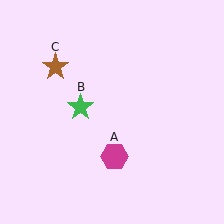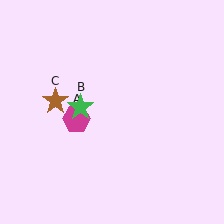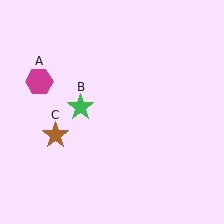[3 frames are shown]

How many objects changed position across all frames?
2 objects changed position: magenta hexagon (object A), brown star (object C).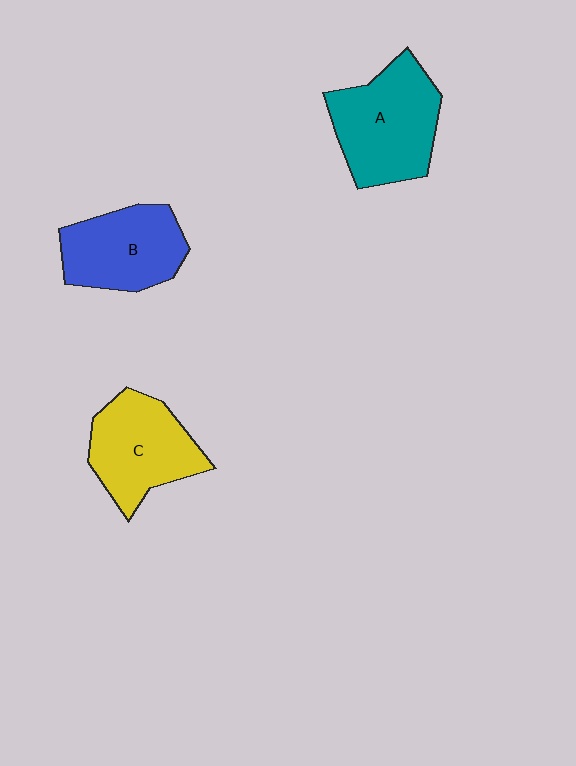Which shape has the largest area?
Shape A (teal).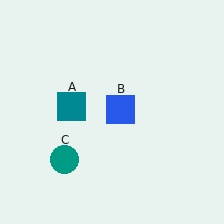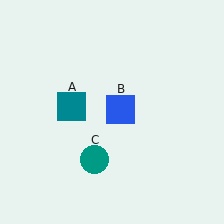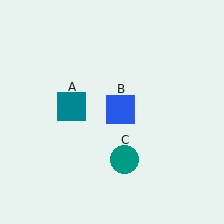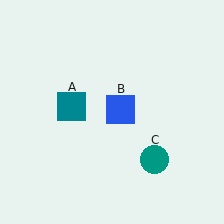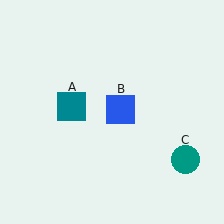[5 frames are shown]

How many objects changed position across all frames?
1 object changed position: teal circle (object C).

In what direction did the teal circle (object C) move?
The teal circle (object C) moved right.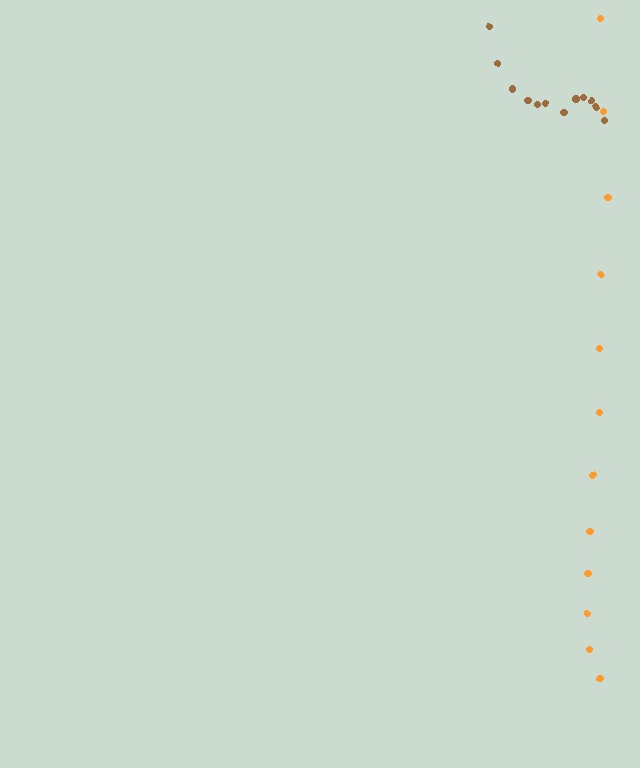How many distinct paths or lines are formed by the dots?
There are 2 distinct paths.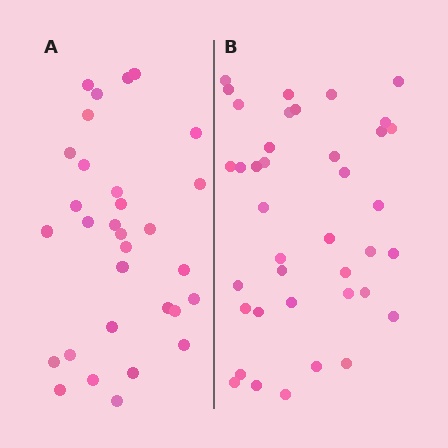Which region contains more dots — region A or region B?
Region B (the right region) has more dots.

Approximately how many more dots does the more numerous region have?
Region B has roughly 8 or so more dots than region A.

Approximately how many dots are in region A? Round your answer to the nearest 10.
About 30 dots. (The exact count is 31, which rounds to 30.)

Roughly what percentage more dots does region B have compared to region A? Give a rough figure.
About 25% more.